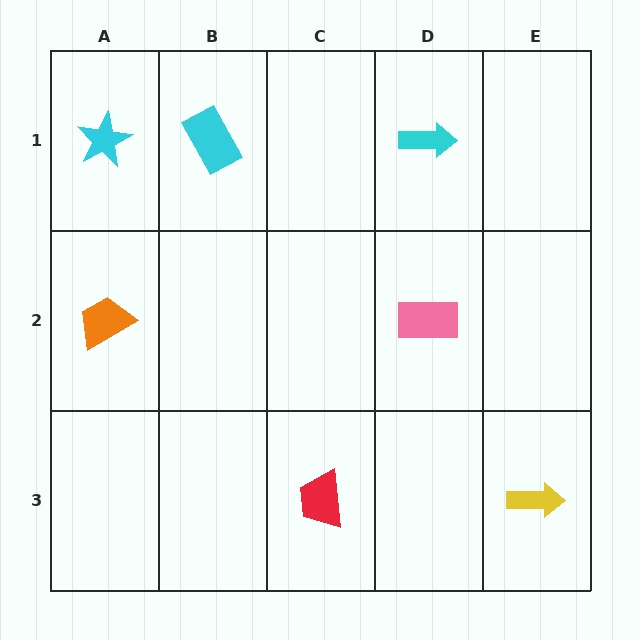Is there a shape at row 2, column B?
No, that cell is empty.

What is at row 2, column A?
An orange trapezoid.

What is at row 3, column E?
A yellow arrow.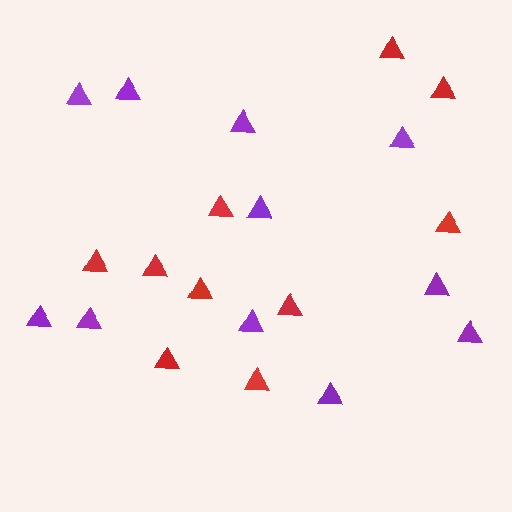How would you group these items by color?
There are 2 groups: one group of purple triangles (11) and one group of red triangles (10).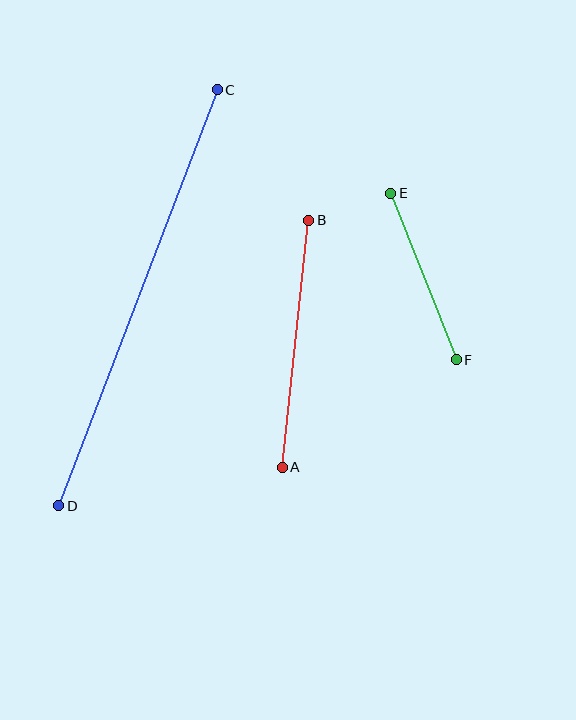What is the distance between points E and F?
The distance is approximately 179 pixels.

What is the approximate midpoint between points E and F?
The midpoint is at approximately (424, 277) pixels.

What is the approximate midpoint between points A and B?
The midpoint is at approximately (296, 344) pixels.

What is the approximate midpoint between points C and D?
The midpoint is at approximately (138, 297) pixels.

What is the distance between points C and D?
The distance is approximately 445 pixels.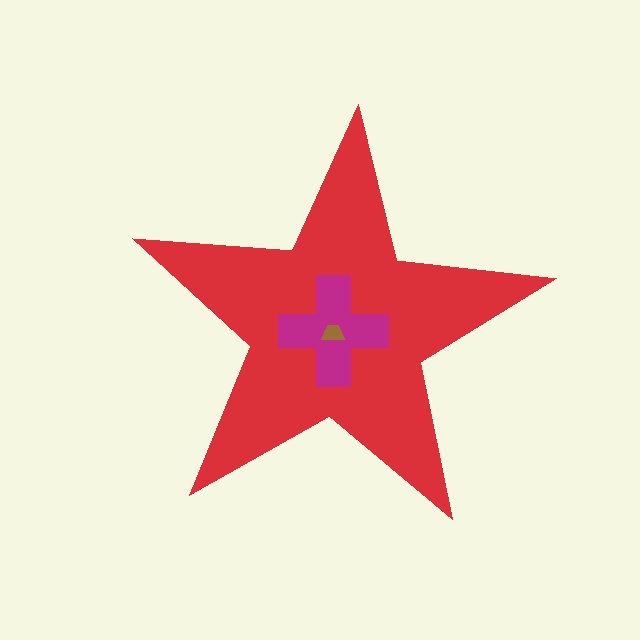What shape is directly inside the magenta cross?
The brown trapezoid.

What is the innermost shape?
The brown trapezoid.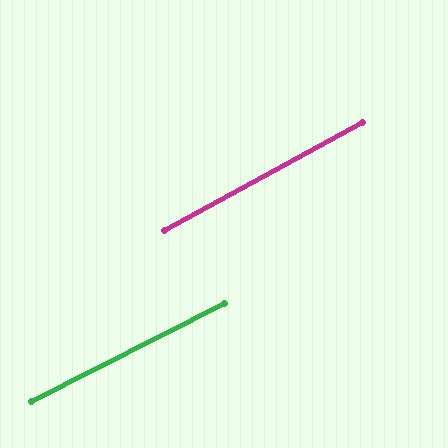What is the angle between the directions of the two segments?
Approximately 2 degrees.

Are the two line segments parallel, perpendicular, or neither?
Parallel — their directions differ by only 1.6°.